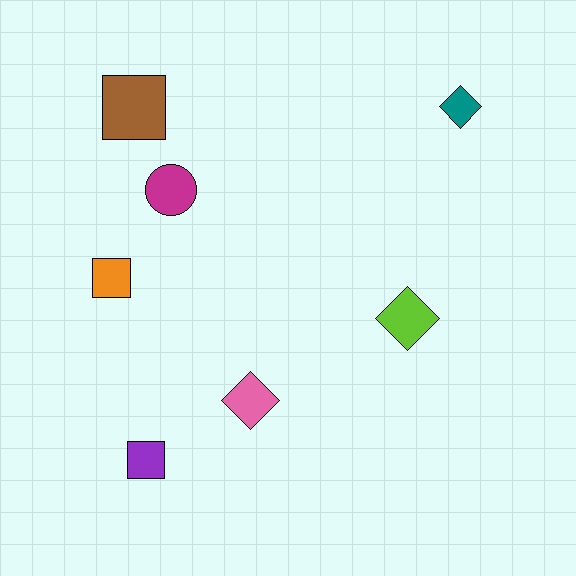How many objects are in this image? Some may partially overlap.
There are 7 objects.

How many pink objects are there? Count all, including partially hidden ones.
There is 1 pink object.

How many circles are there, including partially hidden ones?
There is 1 circle.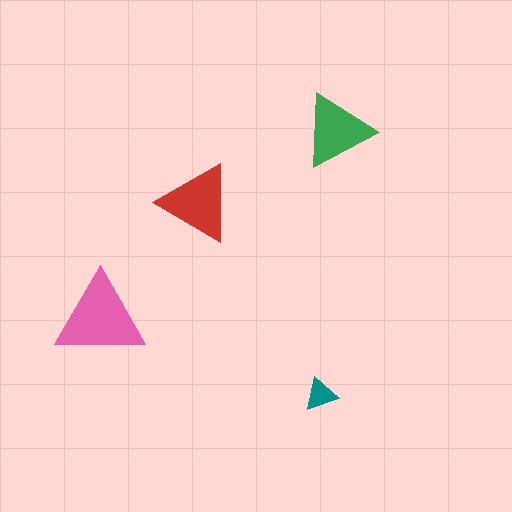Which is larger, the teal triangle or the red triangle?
The red one.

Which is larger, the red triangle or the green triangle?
The red one.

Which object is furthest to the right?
The green triangle is rightmost.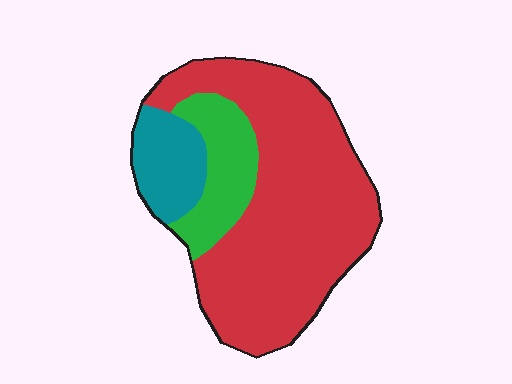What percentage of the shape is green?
Green takes up less than a sixth of the shape.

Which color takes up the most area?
Red, at roughly 70%.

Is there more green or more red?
Red.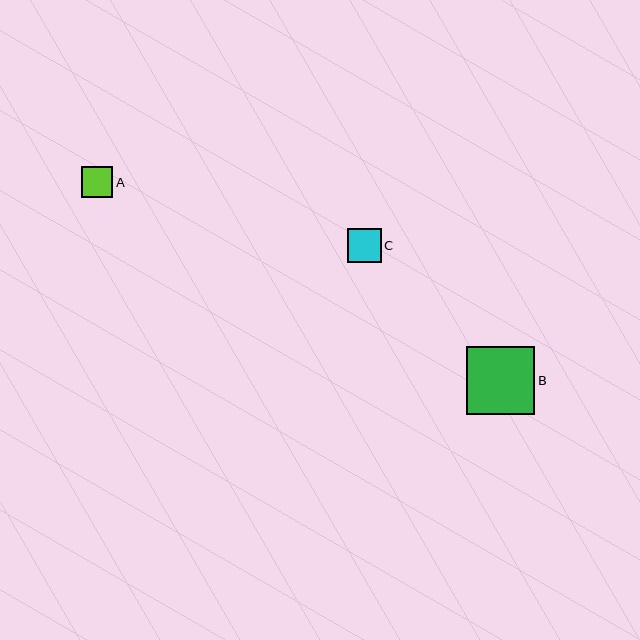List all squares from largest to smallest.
From largest to smallest: B, C, A.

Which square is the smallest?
Square A is the smallest with a size of approximately 31 pixels.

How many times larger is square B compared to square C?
Square B is approximately 2.0 times the size of square C.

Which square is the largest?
Square B is the largest with a size of approximately 68 pixels.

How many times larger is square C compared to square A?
Square C is approximately 1.1 times the size of square A.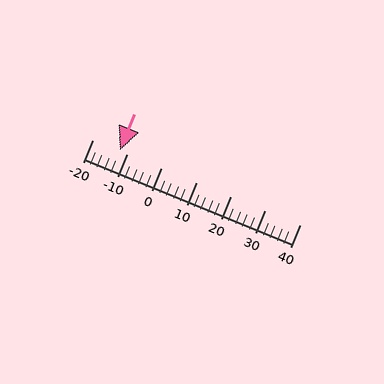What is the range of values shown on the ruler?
The ruler shows values from -20 to 40.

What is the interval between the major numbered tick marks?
The major tick marks are spaced 10 units apart.